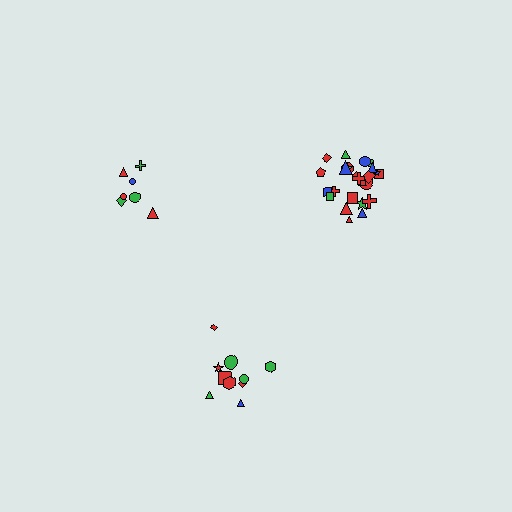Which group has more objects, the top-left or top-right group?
The top-right group.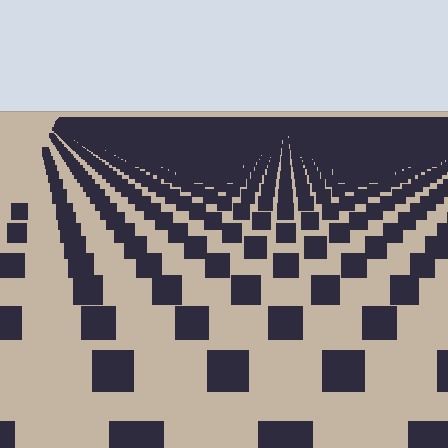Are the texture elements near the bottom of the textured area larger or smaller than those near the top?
Larger. Near the bottom, elements are closer to the viewer and appear at a bigger on-screen size.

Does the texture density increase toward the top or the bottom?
Density increases toward the top.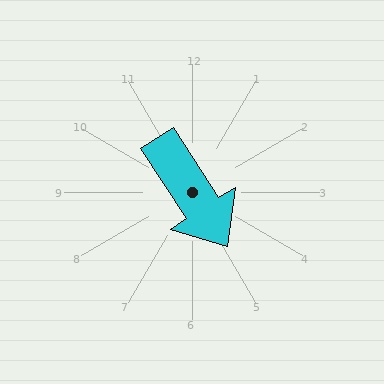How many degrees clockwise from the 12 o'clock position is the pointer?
Approximately 147 degrees.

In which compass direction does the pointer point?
Southeast.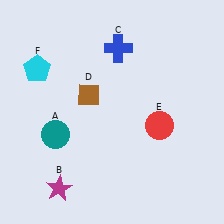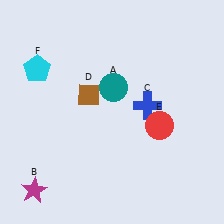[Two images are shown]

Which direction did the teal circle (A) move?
The teal circle (A) moved right.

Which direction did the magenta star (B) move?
The magenta star (B) moved left.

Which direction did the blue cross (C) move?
The blue cross (C) moved down.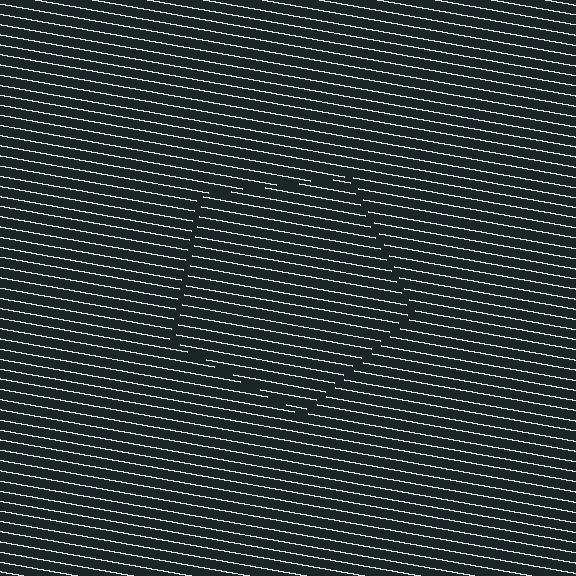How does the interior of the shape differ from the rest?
The interior of the shape contains the same grating, shifted by half a period — the contour is defined by the phase discontinuity where line-ends from the inner and outer gratings abut.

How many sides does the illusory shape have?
5 sides — the line-ends trace a pentagon.